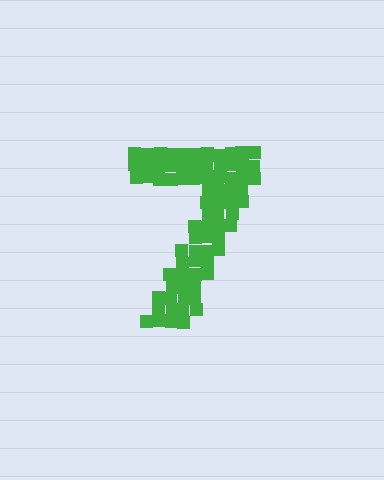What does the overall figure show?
The overall figure shows the digit 7.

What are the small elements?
The small elements are squares.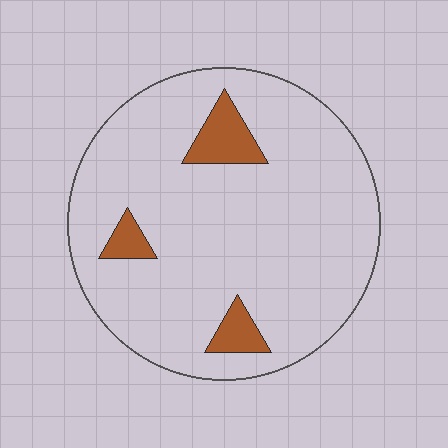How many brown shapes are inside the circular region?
3.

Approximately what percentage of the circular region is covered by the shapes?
Approximately 10%.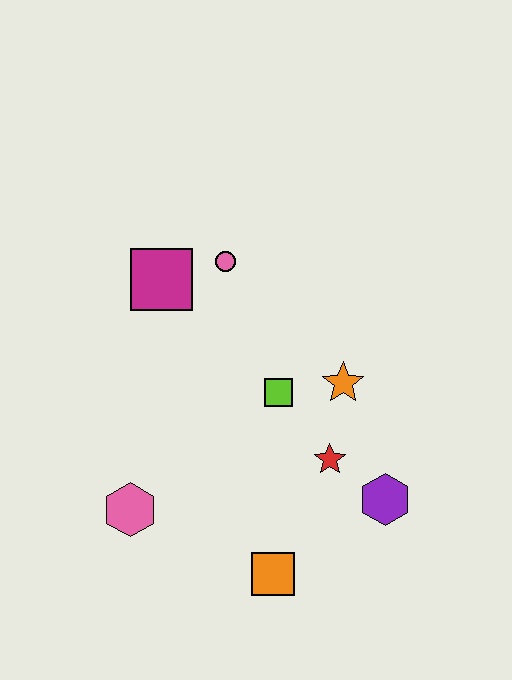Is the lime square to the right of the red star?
No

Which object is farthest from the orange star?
The pink hexagon is farthest from the orange star.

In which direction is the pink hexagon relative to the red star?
The pink hexagon is to the left of the red star.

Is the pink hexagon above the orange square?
Yes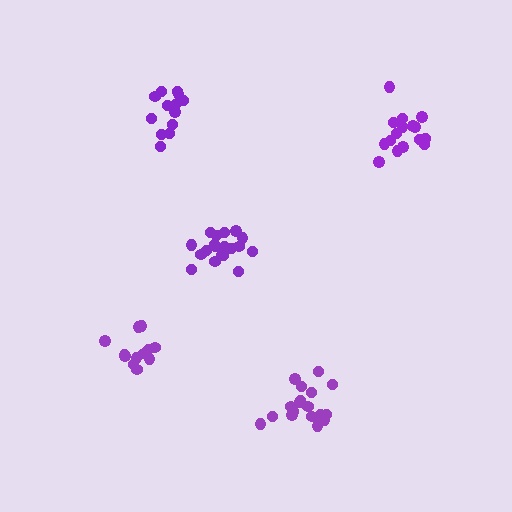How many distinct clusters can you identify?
There are 5 distinct clusters.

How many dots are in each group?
Group 1: 19 dots, Group 2: 13 dots, Group 3: 16 dots, Group 4: 13 dots, Group 5: 18 dots (79 total).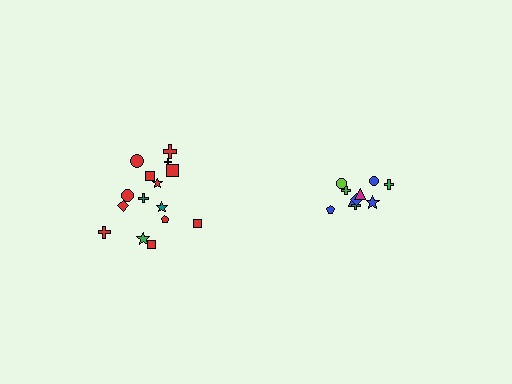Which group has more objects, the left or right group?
The left group.